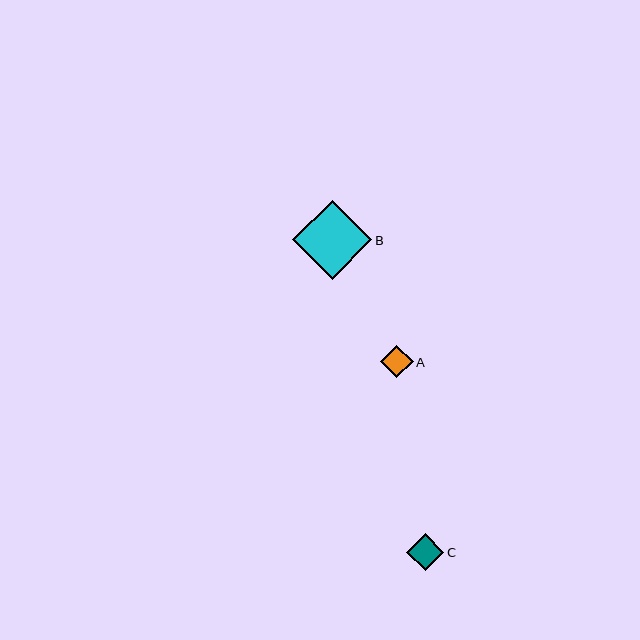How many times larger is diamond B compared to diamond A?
Diamond B is approximately 2.4 times the size of diamond A.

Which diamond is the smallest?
Diamond A is the smallest with a size of approximately 33 pixels.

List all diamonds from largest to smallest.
From largest to smallest: B, C, A.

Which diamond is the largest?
Diamond B is the largest with a size of approximately 79 pixels.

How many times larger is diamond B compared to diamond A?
Diamond B is approximately 2.4 times the size of diamond A.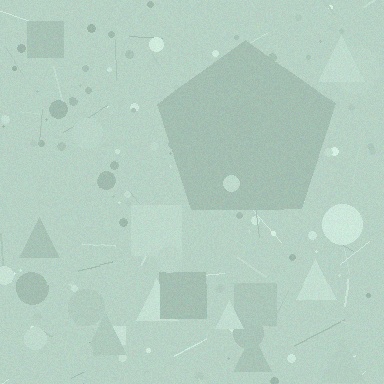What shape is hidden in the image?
A pentagon is hidden in the image.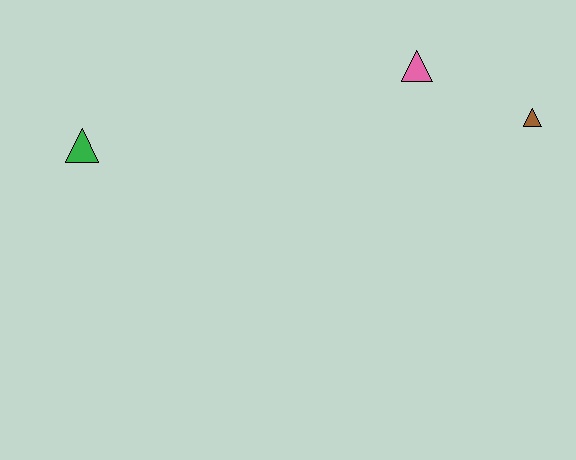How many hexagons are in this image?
There are no hexagons.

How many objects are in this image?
There are 3 objects.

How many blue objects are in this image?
There are no blue objects.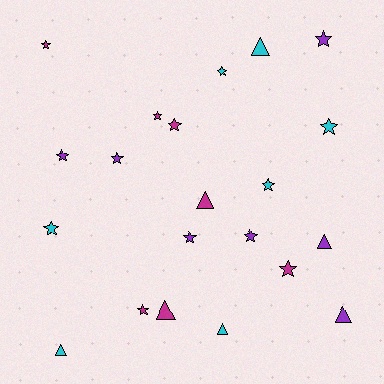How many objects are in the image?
There are 21 objects.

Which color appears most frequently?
Cyan, with 7 objects.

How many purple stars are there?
There are 5 purple stars.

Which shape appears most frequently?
Star, with 14 objects.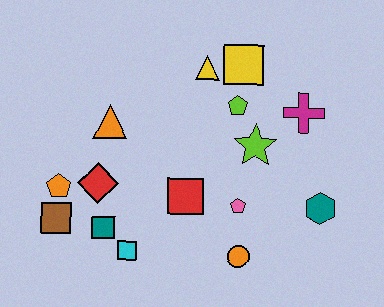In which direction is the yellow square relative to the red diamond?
The yellow square is to the right of the red diamond.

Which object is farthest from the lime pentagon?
The brown square is farthest from the lime pentagon.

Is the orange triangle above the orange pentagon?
Yes